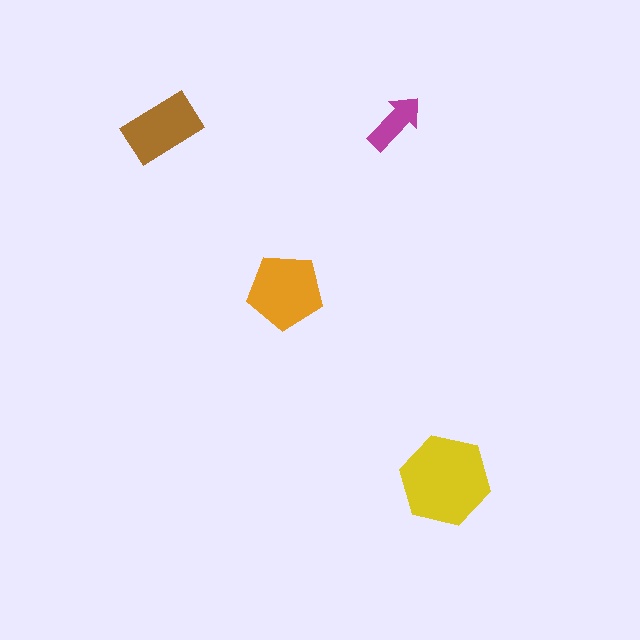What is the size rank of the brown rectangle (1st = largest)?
3rd.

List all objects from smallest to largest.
The magenta arrow, the brown rectangle, the orange pentagon, the yellow hexagon.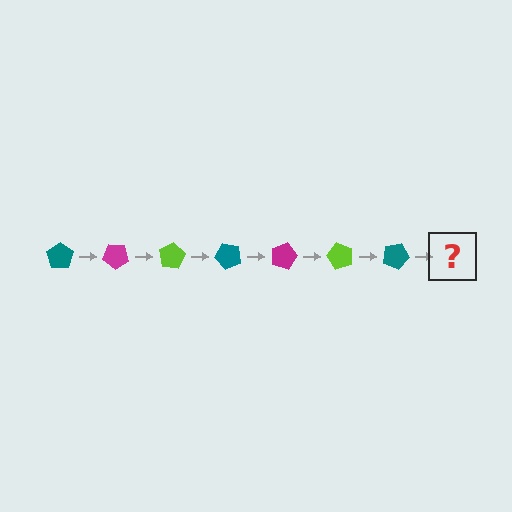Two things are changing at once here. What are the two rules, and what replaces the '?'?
The two rules are that it rotates 40 degrees each step and the color cycles through teal, magenta, and lime. The '?' should be a magenta pentagon, rotated 280 degrees from the start.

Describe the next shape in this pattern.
It should be a magenta pentagon, rotated 280 degrees from the start.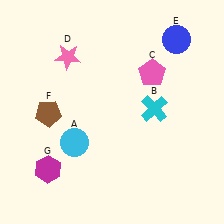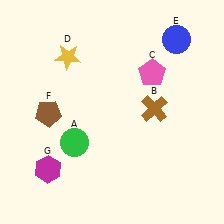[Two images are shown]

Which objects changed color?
A changed from cyan to green. B changed from cyan to brown. D changed from pink to yellow.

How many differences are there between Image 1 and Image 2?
There are 3 differences between the two images.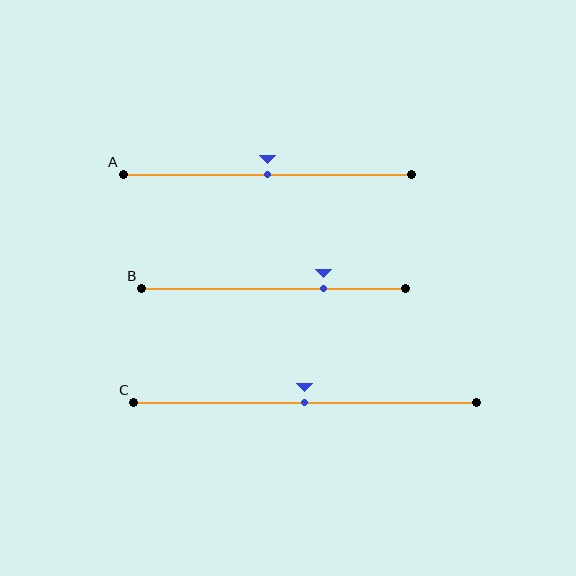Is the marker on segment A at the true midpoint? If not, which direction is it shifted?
Yes, the marker on segment A is at the true midpoint.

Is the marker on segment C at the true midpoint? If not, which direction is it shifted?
Yes, the marker on segment C is at the true midpoint.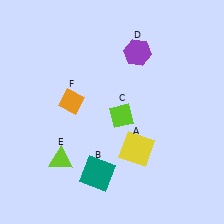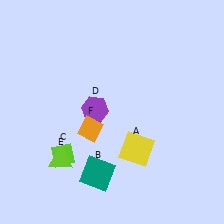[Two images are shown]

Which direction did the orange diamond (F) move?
The orange diamond (F) moved down.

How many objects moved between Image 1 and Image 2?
3 objects moved between the two images.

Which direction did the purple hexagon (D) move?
The purple hexagon (D) moved down.